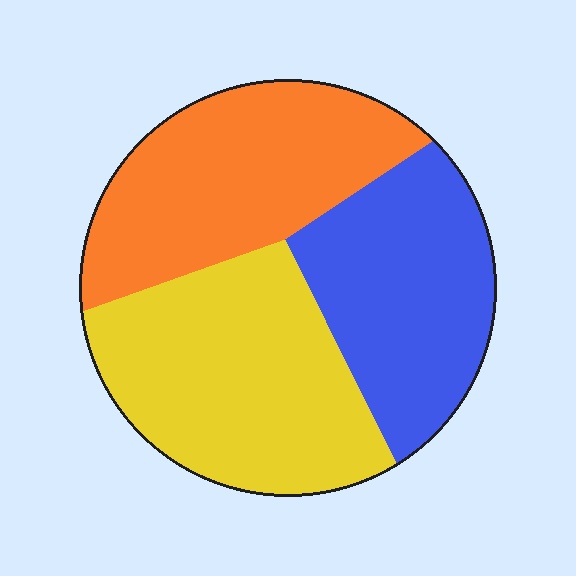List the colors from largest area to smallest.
From largest to smallest: yellow, orange, blue.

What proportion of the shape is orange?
Orange covers about 35% of the shape.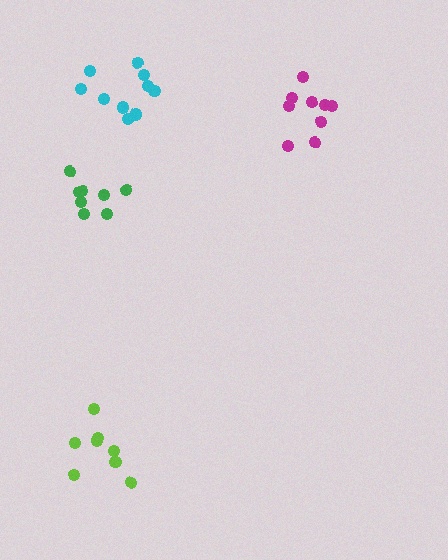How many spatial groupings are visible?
There are 4 spatial groupings.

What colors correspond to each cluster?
The clusters are colored: lime, green, cyan, magenta.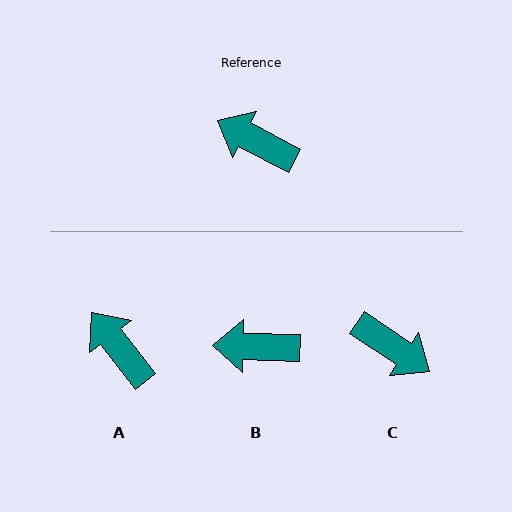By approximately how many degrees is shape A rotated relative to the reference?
Approximately 24 degrees clockwise.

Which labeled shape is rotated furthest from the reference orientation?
C, about 174 degrees away.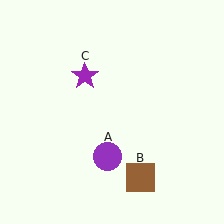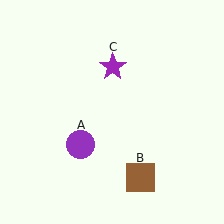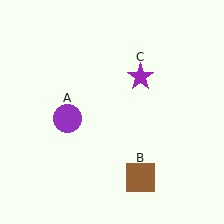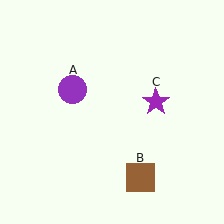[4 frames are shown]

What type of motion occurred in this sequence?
The purple circle (object A), purple star (object C) rotated clockwise around the center of the scene.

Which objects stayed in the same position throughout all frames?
Brown square (object B) remained stationary.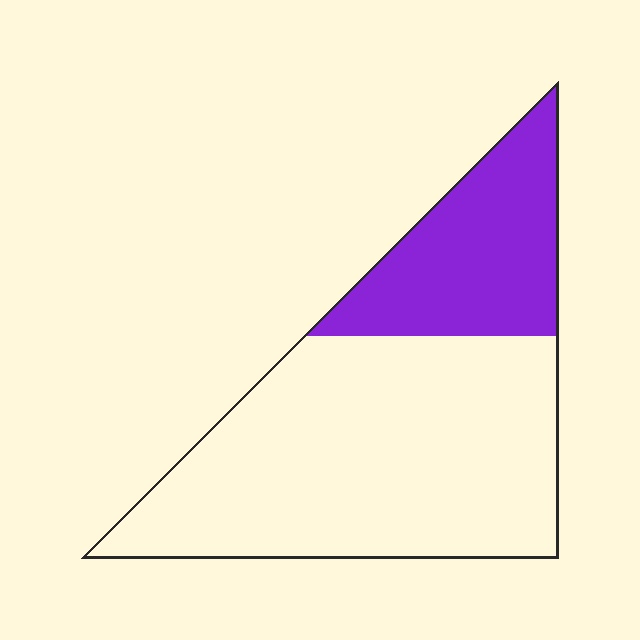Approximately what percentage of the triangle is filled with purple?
Approximately 30%.